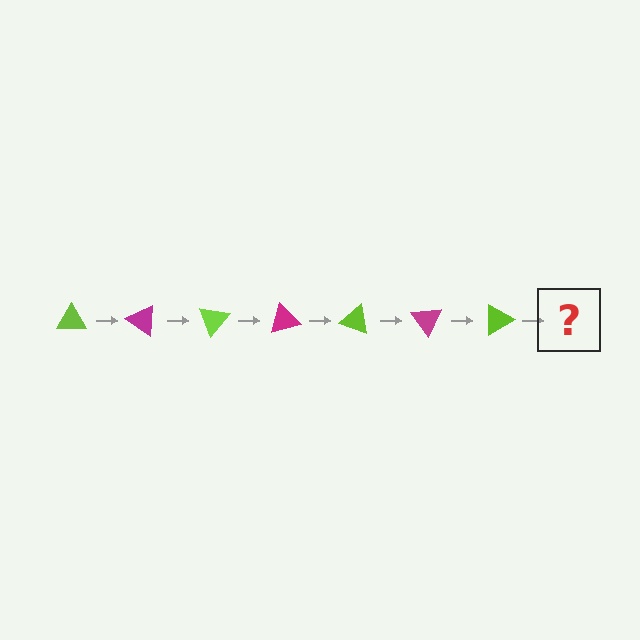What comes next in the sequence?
The next element should be a magenta triangle, rotated 245 degrees from the start.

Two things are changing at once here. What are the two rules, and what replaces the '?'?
The two rules are that it rotates 35 degrees each step and the color cycles through lime and magenta. The '?' should be a magenta triangle, rotated 245 degrees from the start.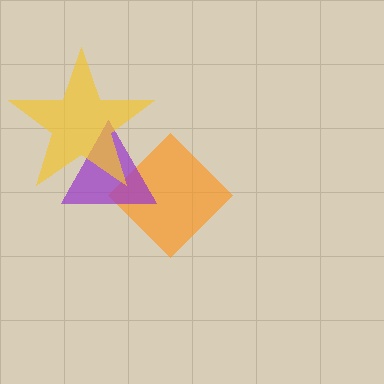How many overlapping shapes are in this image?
There are 3 overlapping shapes in the image.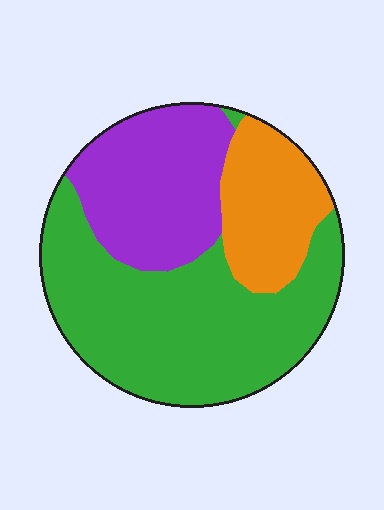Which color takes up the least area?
Orange, at roughly 20%.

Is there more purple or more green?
Green.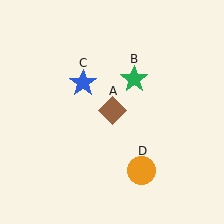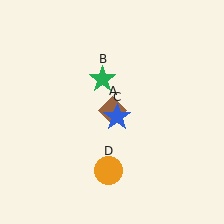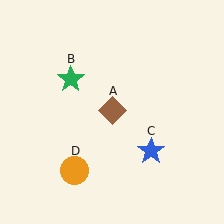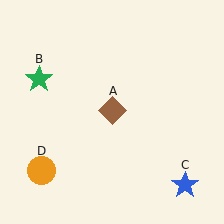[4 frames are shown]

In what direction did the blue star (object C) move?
The blue star (object C) moved down and to the right.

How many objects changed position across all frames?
3 objects changed position: green star (object B), blue star (object C), orange circle (object D).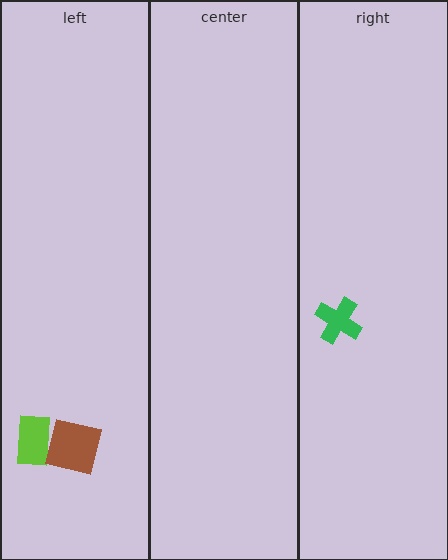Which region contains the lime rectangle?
The left region.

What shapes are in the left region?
The lime rectangle, the brown square.